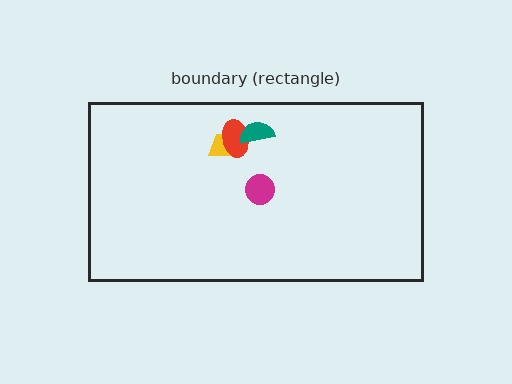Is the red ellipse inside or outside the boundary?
Inside.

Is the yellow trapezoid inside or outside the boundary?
Inside.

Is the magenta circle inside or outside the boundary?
Inside.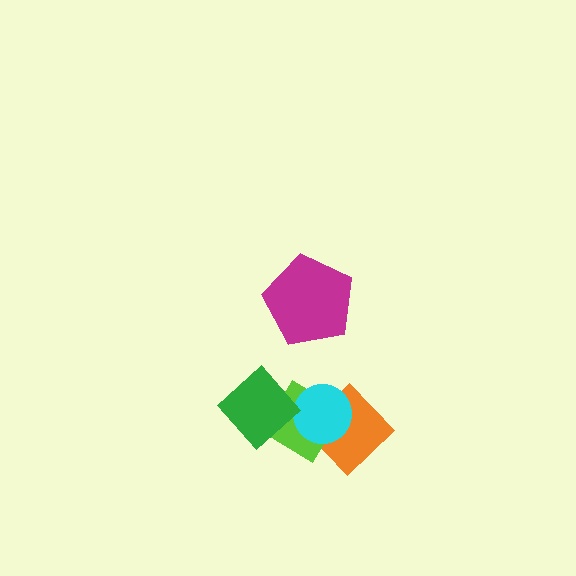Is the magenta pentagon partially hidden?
No, no other shape covers it.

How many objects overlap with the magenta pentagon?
0 objects overlap with the magenta pentagon.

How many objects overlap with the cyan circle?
3 objects overlap with the cyan circle.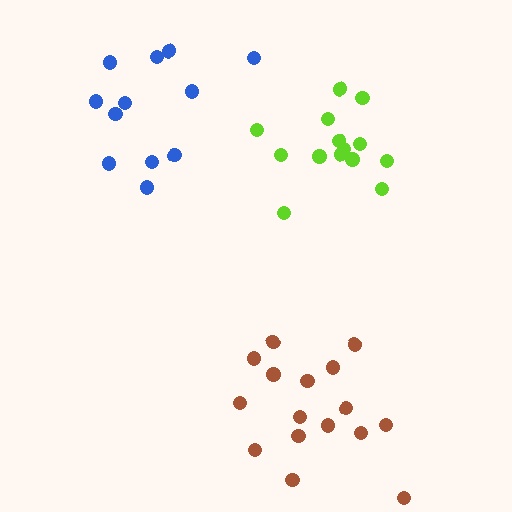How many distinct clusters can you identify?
There are 3 distinct clusters.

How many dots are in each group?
Group 1: 16 dots, Group 2: 14 dots, Group 3: 12 dots (42 total).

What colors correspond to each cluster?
The clusters are colored: brown, lime, blue.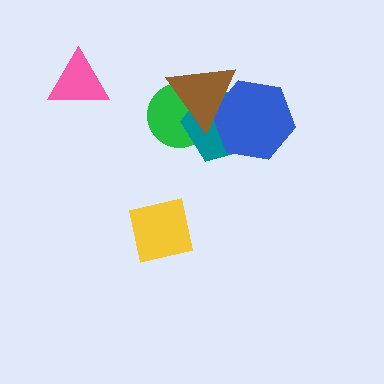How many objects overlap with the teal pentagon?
3 objects overlap with the teal pentagon.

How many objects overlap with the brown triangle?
3 objects overlap with the brown triangle.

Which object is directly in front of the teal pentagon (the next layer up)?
The blue hexagon is directly in front of the teal pentagon.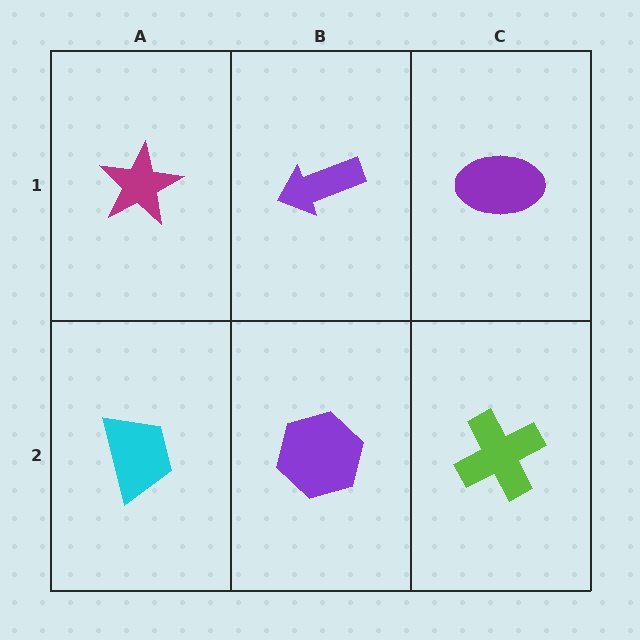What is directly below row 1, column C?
A lime cross.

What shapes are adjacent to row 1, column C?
A lime cross (row 2, column C), a purple arrow (row 1, column B).